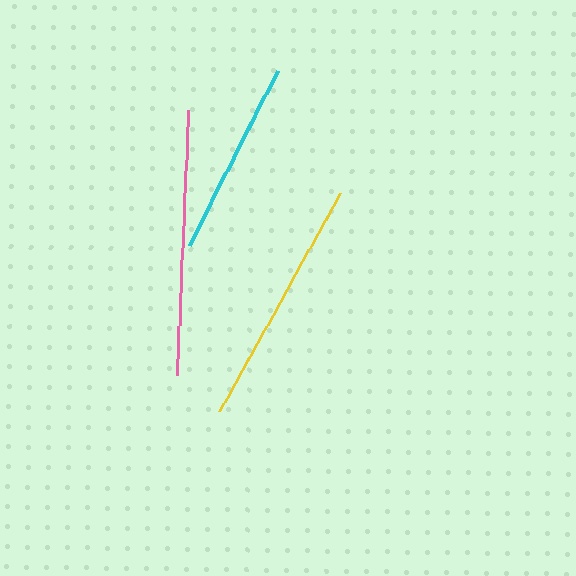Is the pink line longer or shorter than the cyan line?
The pink line is longer than the cyan line.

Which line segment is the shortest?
The cyan line is the shortest at approximately 195 pixels.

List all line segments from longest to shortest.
From longest to shortest: pink, yellow, cyan.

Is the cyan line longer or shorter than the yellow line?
The yellow line is longer than the cyan line.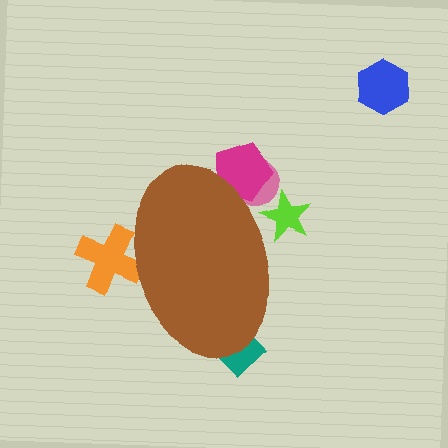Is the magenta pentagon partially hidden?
Yes, the magenta pentagon is partially hidden behind the brown ellipse.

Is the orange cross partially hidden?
Yes, the orange cross is partially hidden behind the brown ellipse.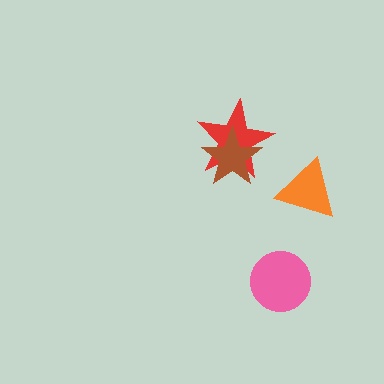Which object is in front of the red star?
The brown star is in front of the red star.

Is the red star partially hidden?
Yes, it is partially covered by another shape.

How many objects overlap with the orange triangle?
0 objects overlap with the orange triangle.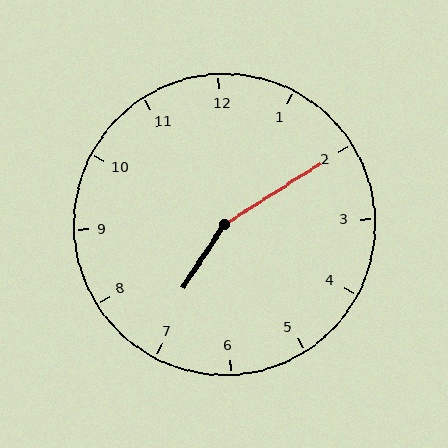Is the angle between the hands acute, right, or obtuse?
It is obtuse.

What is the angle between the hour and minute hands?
Approximately 155 degrees.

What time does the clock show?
7:10.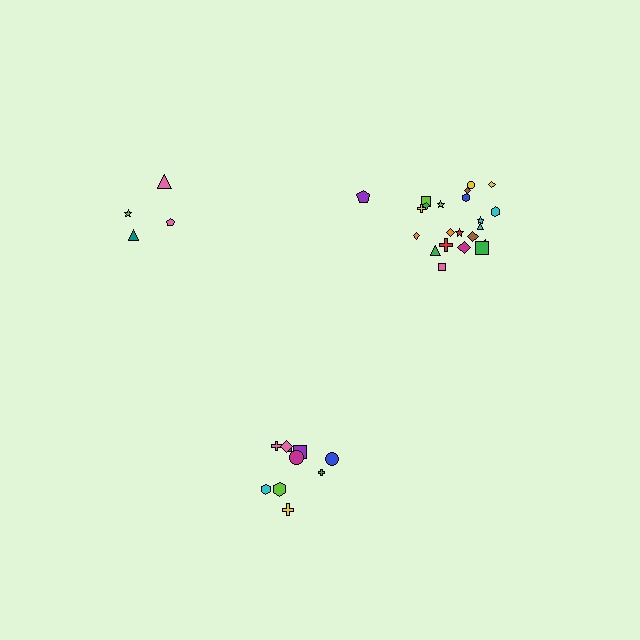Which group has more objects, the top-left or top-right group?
The top-right group.